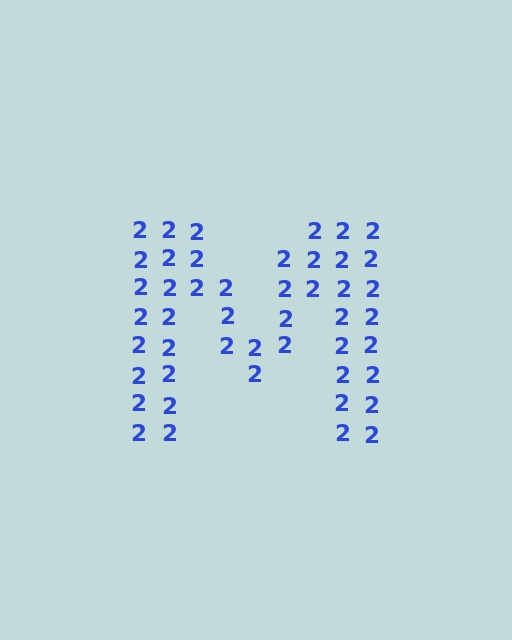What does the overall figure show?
The overall figure shows the letter M.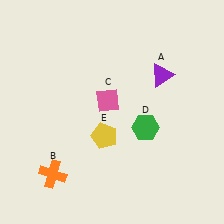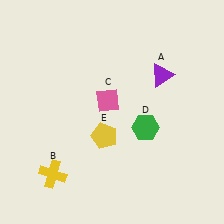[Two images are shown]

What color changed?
The cross (B) changed from orange in Image 1 to yellow in Image 2.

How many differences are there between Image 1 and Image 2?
There is 1 difference between the two images.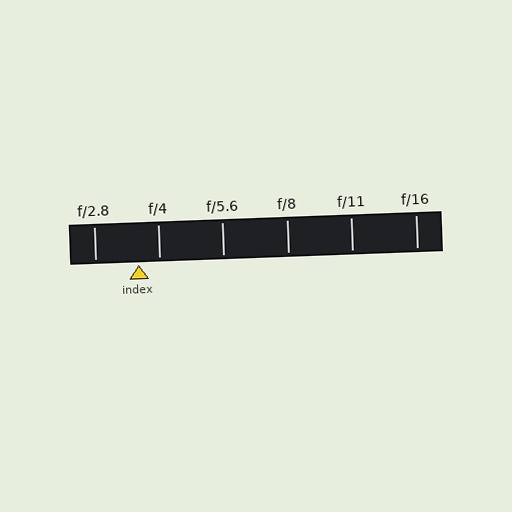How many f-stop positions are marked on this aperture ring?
There are 6 f-stop positions marked.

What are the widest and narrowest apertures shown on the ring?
The widest aperture shown is f/2.8 and the narrowest is f/16.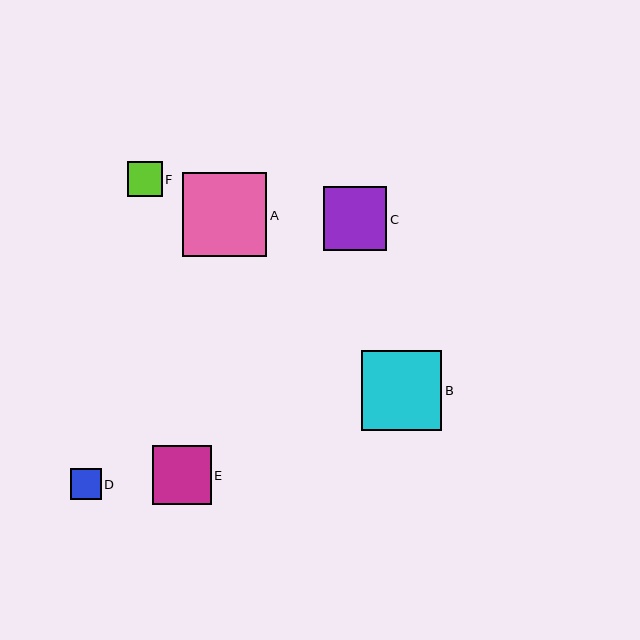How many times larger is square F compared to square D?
Square F is approximately 1.1 times the size of square D.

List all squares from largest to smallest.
From largest to smallest: A, B, C, E, F, D.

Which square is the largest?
Square A is the largest with a size of approximately 84 pixels.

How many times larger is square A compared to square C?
Square A is approximately 1.3 times the size of square C.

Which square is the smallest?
Square D is the smallest with a size of approximately 31 pixels.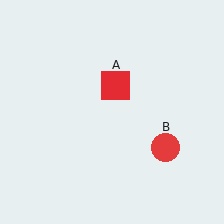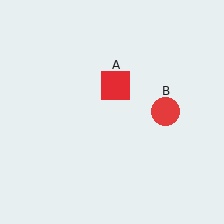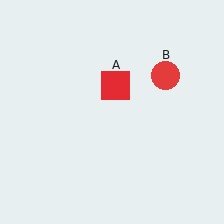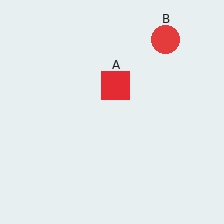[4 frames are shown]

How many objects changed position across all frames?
1 object changed position: red circle (object B).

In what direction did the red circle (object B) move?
The red circle (object B) moved up.